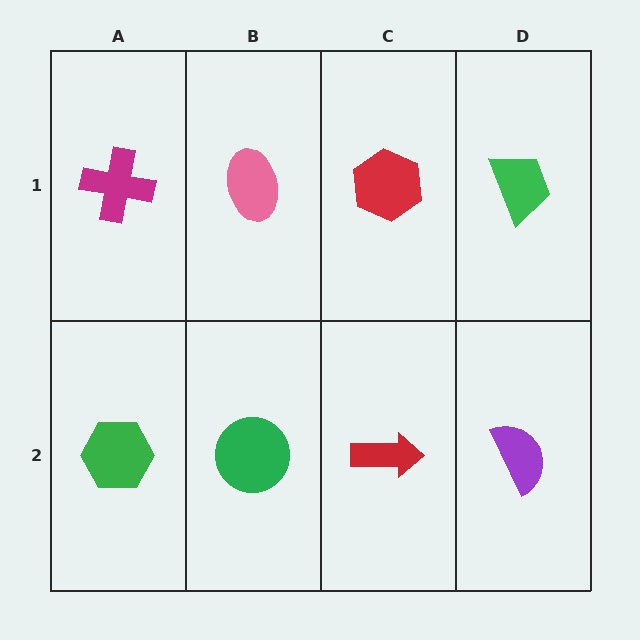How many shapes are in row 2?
4 shapes.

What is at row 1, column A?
A magenta cross.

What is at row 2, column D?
A purple semicircle.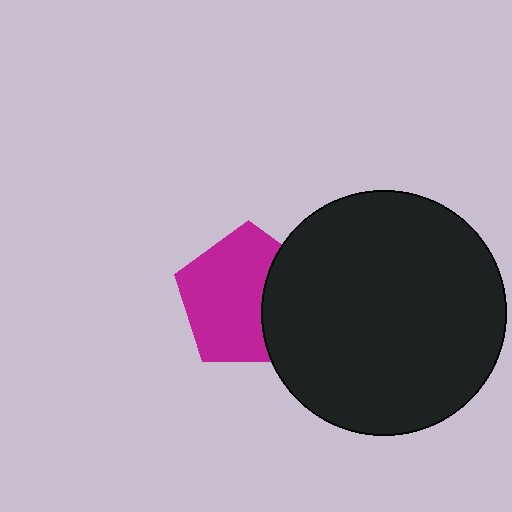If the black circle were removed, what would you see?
You would see the complete magenta pentagon.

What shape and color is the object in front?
The object in front is a black circle.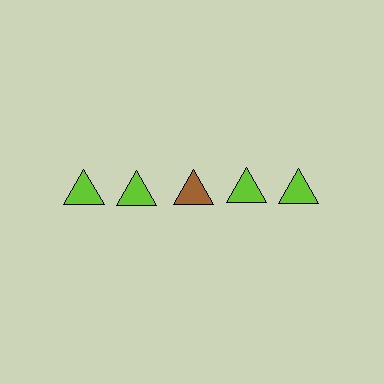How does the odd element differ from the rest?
It has a different color: brown instead of lime.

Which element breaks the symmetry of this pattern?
The brown triangle in the top row, center column breaks the symmetry. All other shapes are lime triangles.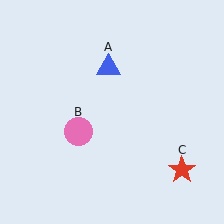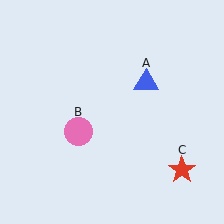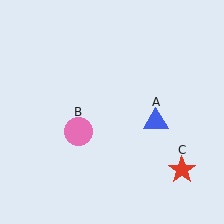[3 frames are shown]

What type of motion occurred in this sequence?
The blue triangle (object A) rotated clockwise around the center of the scene.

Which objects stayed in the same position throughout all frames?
Pink circle (object B) and red star (object C) remained stationary.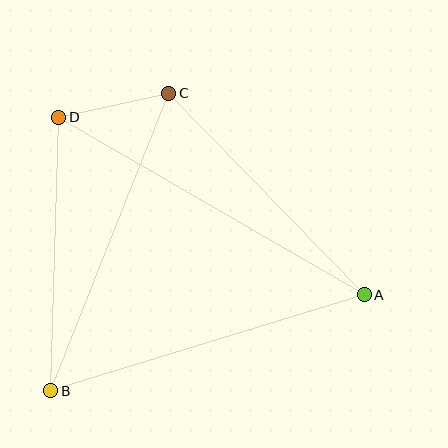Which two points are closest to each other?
Points C and D are closest to each other.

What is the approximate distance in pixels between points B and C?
The distance between B and C is approximately 320 pixels.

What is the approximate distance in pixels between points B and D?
The distance between B and D is approximately 274 pixels.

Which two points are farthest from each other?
Points A and D are farthest from each other.